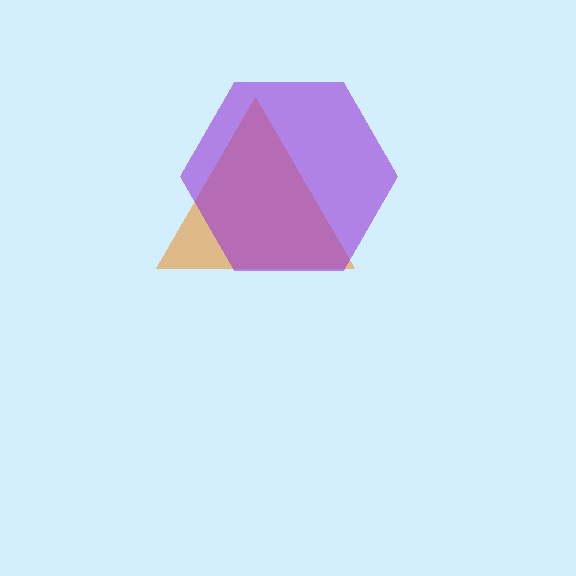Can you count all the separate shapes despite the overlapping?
Yes, there are 2 separate shapes.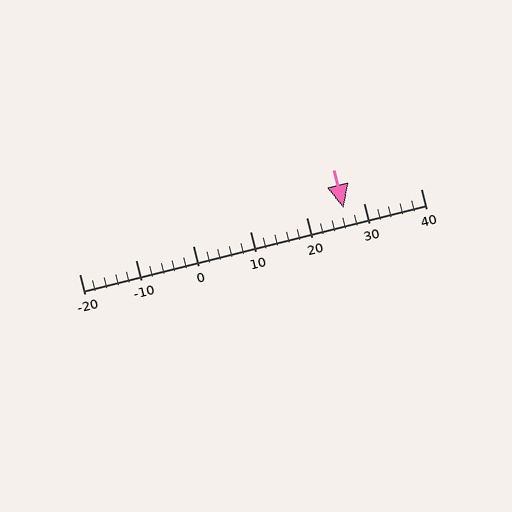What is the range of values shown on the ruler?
The ruler shows values from -20 to 40.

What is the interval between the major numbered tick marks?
The major tick marks are spaced 10 units apart.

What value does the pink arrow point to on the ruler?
The pink arrow points to approximately 26.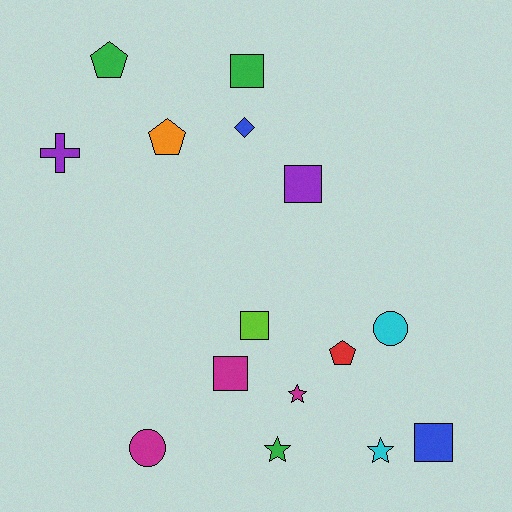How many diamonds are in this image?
There is 1 diamond.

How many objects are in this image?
There are 15 objects.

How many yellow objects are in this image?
There are no yellow objects.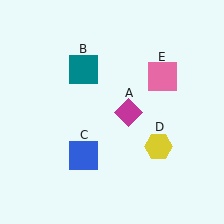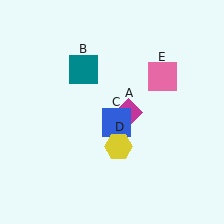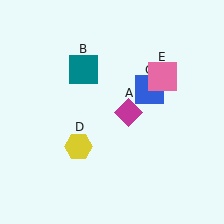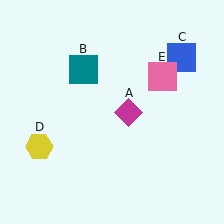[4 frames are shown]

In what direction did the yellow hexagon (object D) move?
The yellow hexagon (object D) moved left.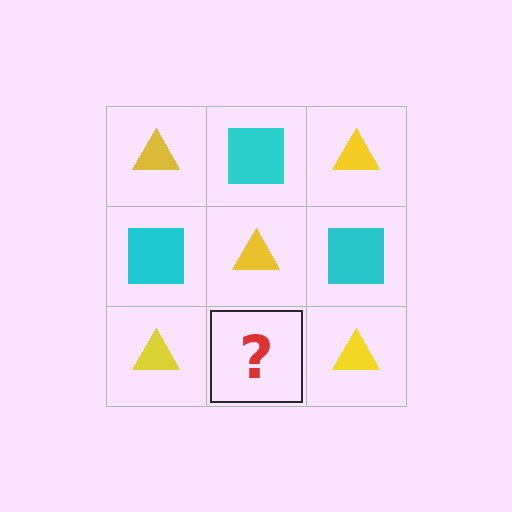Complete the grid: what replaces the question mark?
The question mark should be replaced with a cyan square.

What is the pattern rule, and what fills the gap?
The rule is that it alternates yellow triangle and cyan square in a checkerboard pattern. The gap should be filled with a cyan square.